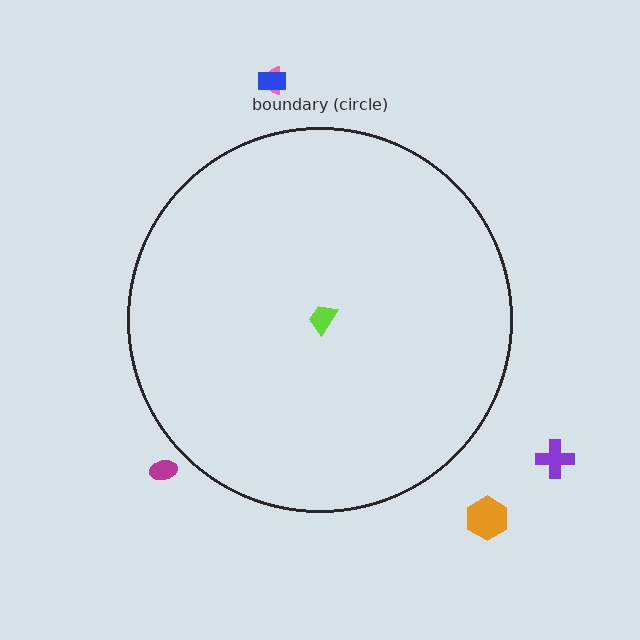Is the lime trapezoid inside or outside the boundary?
Inside.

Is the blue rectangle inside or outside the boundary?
Outside.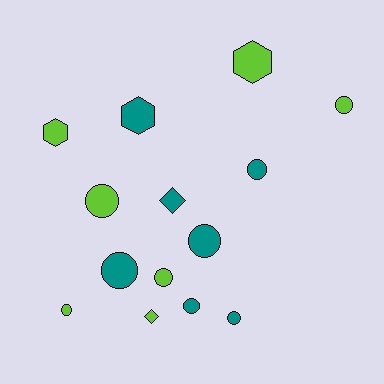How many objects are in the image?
There are 14 objects.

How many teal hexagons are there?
There is 1 teal hexagon.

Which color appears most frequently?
Teal, with 7 objects.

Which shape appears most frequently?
Circle, with 9 objects.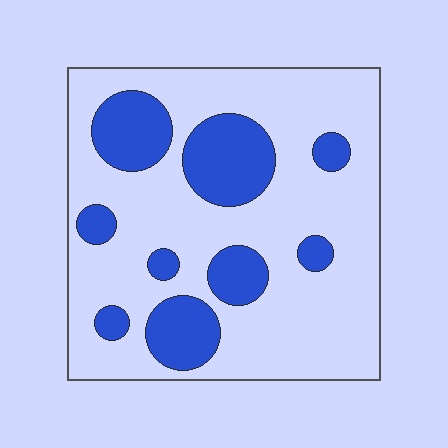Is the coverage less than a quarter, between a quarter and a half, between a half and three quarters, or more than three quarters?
Between a quarter and a half.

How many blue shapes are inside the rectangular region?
9.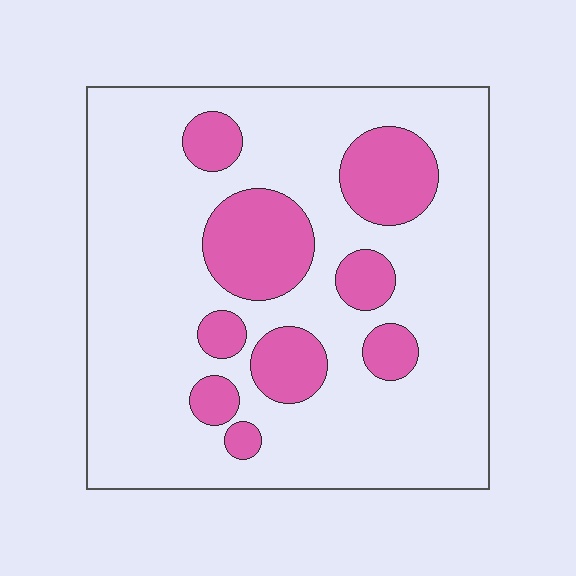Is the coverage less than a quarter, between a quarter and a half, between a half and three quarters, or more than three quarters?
Less than a quarter.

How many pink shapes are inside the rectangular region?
9.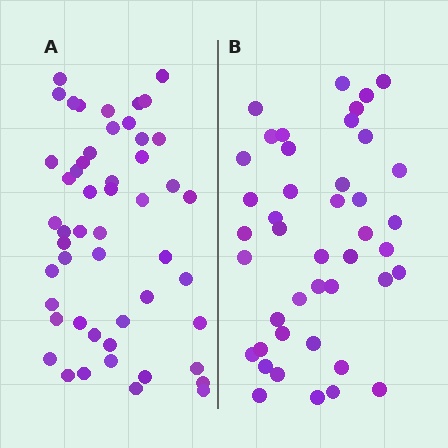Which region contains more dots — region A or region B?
Region A (the left region) has more dots.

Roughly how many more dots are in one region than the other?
Region A has roughly 8 or so more dots than region B.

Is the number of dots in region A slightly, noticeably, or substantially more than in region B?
Region A has only slightly more — the two regions are fairly close. The ratio is roughly 1.2 to 1.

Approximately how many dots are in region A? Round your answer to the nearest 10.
About 50 dots. (The exact count is 51, which rounds to 50.)